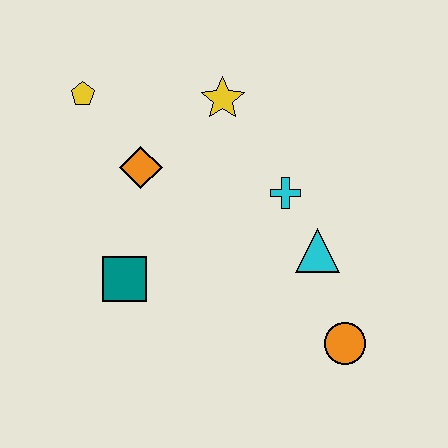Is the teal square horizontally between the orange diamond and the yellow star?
No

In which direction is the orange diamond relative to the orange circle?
The orange diamond is to the left of the orange circle.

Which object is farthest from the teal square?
The orange circle is farthest from the teal square.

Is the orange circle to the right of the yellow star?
Yes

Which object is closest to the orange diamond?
The yellow pentagon is closest to the orange diamond.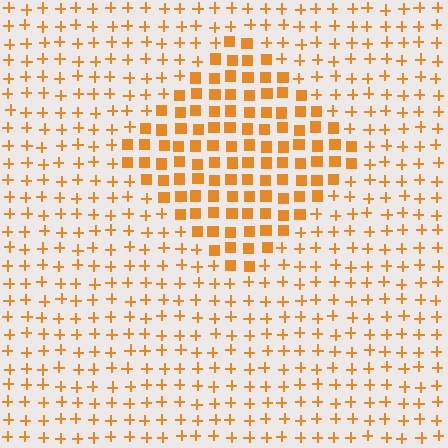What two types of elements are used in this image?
The image uses squares inside the diamond region and plus signs outside it.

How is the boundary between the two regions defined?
The boundary is defined by a change in element shape: squares inside vs. plus signs outside. All elements share the same color and spacing.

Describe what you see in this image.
The image is filled with small orange elements arranged in a uniform grid. A diamond-shaped region contains squares, while the surrounding area contains plus signs. The boundary is defined purely by the change in element shape.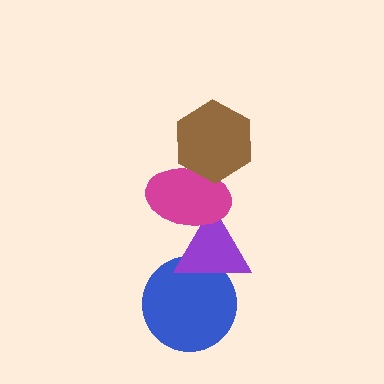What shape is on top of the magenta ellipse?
The brown hexagon is on top of the magenta ellipse.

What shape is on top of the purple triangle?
The magenta ellipse is on top of the purple triangle.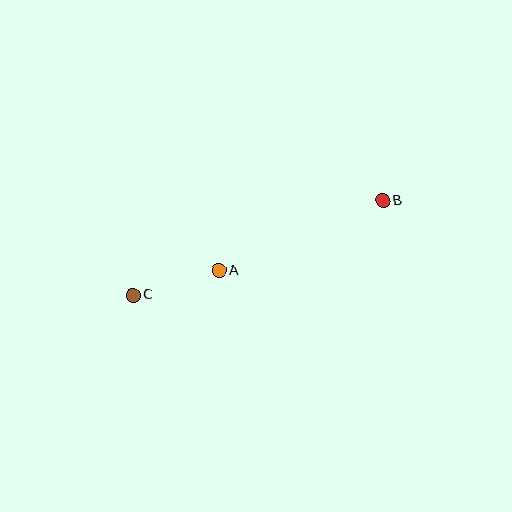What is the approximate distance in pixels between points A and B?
The distance between A and B is approximately 178 pixels.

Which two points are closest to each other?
Points A and C are closest to each other.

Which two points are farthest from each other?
Points B and C are farthest from each other.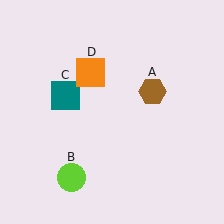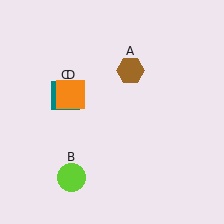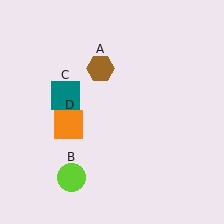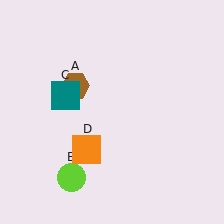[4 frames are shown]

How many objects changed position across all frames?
2 objects changed position: brown hexagon (object A), orange square (object D).